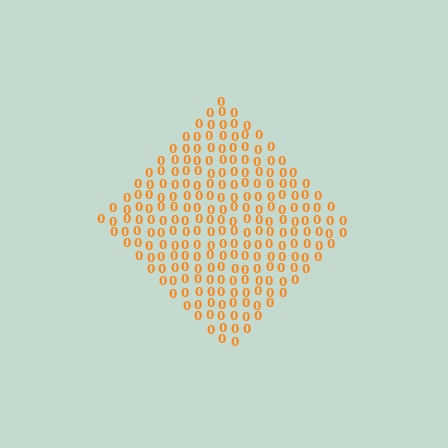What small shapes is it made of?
It is made of small digit 0's.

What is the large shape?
The large shape is a diamond.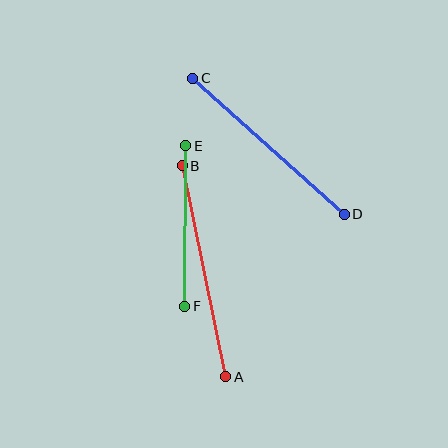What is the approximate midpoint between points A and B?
The midpoint is at approximately (204, 271) pixels.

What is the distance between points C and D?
The distance is approximately 203 pixels.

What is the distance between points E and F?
The distance is approximately 160 pixels.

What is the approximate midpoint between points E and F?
The midpoint is at approximately (185, 226) pixels.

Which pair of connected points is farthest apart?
Points A and B are farthest apart.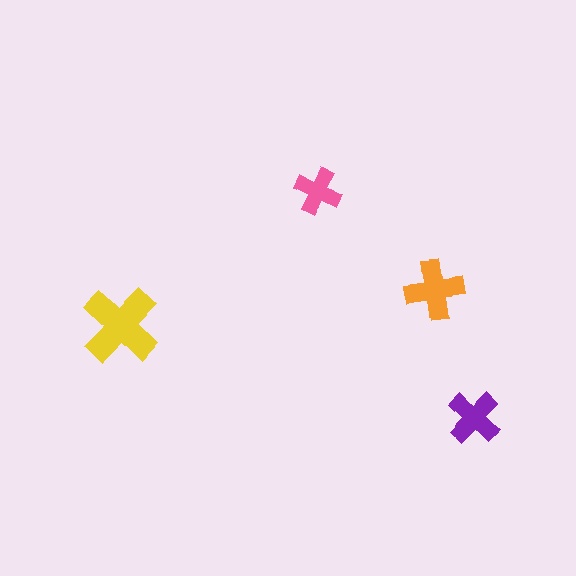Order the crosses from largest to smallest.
the yellow one, the orange one, the purple one, the pink one.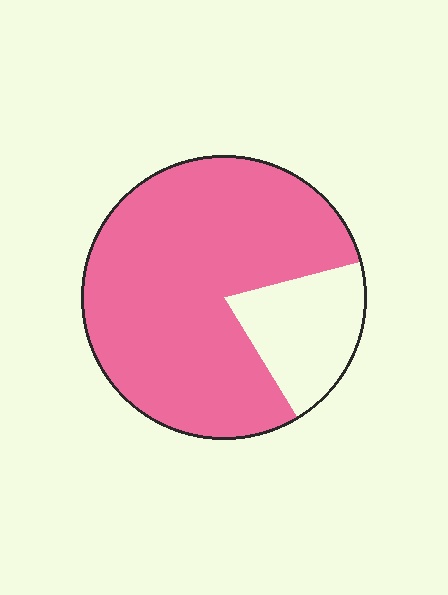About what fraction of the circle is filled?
About four fifths (4/5).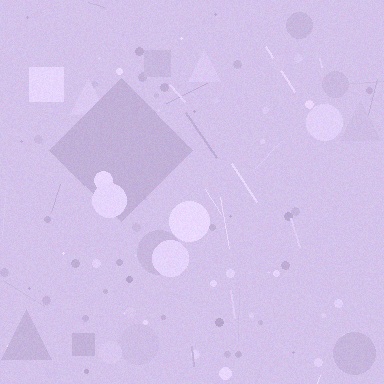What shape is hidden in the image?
A diamond is hidden in the image.